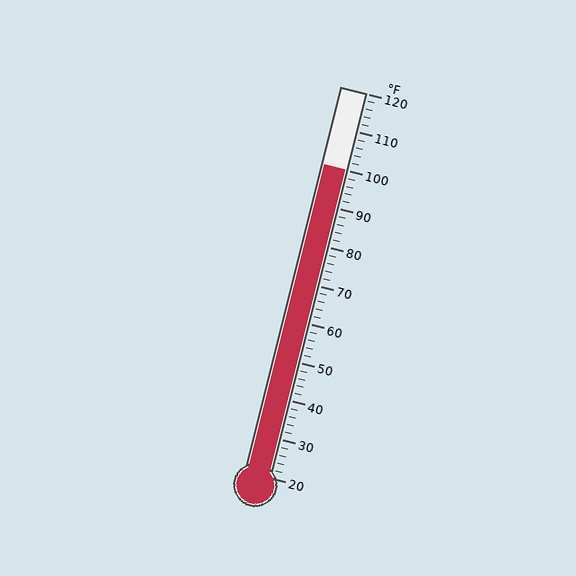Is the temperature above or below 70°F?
The temperature is above 70°F.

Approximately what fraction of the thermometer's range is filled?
The thermometer is filled to approximately 80% of its range.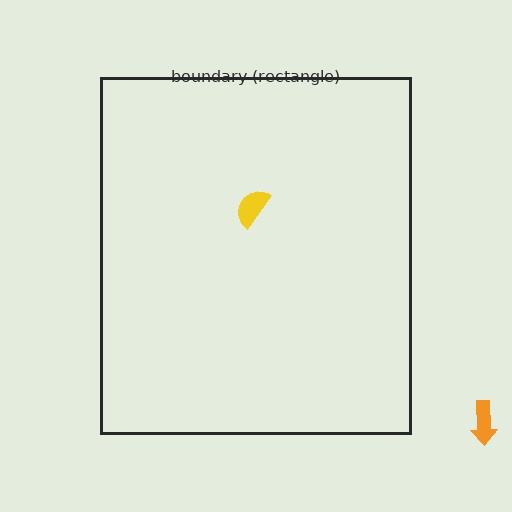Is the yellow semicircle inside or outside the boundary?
Inside.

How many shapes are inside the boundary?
1 inside, 1 outside.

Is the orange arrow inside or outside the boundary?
Outside.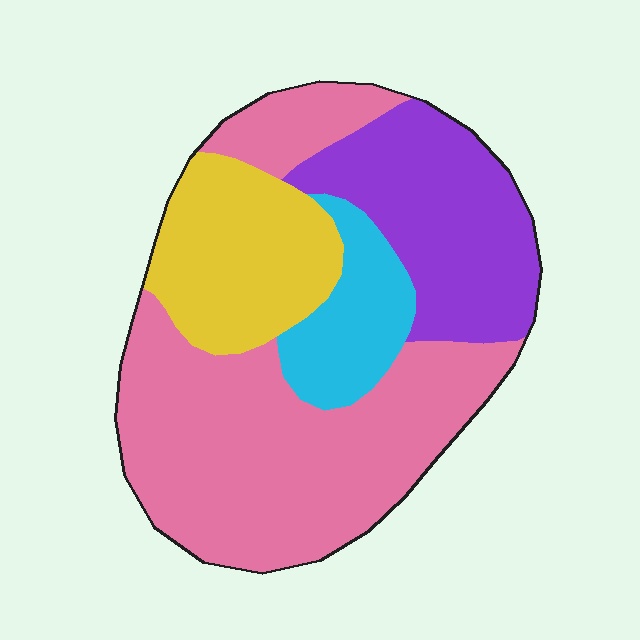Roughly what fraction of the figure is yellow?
Yellow covers about 20% of the figure.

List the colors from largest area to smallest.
From largest to smallest: pink, purple, yellow, cyan.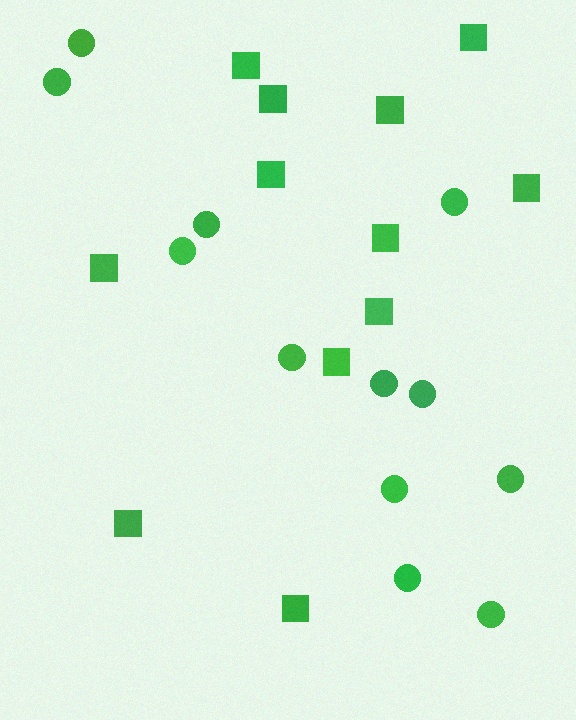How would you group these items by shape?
There are 2 groups: one group of squares (12) and one group of circles (12).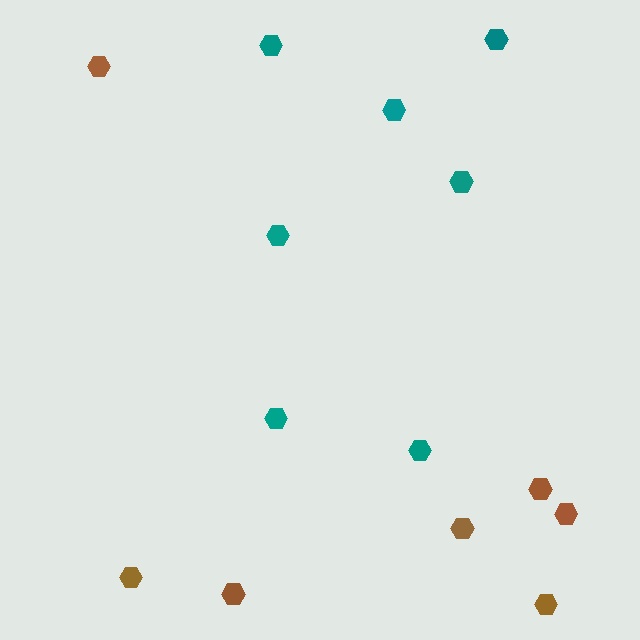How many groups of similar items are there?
There are 2 groups: one group of teal hexagons (7) and one group of brown hexagons (7).